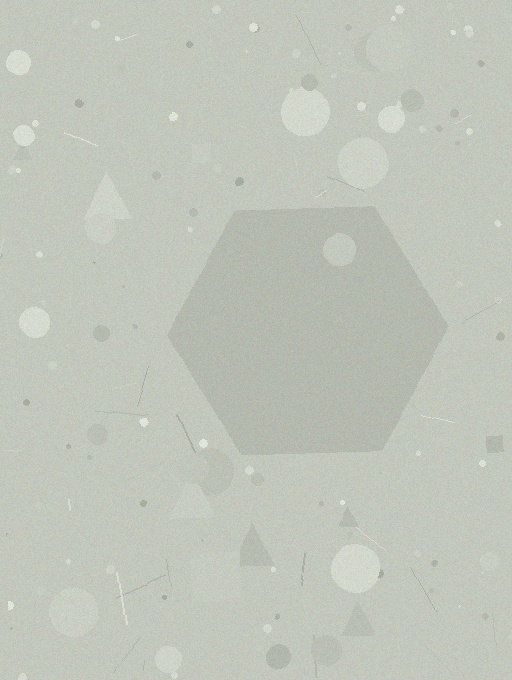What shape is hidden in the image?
A hexagon is hidden in the image.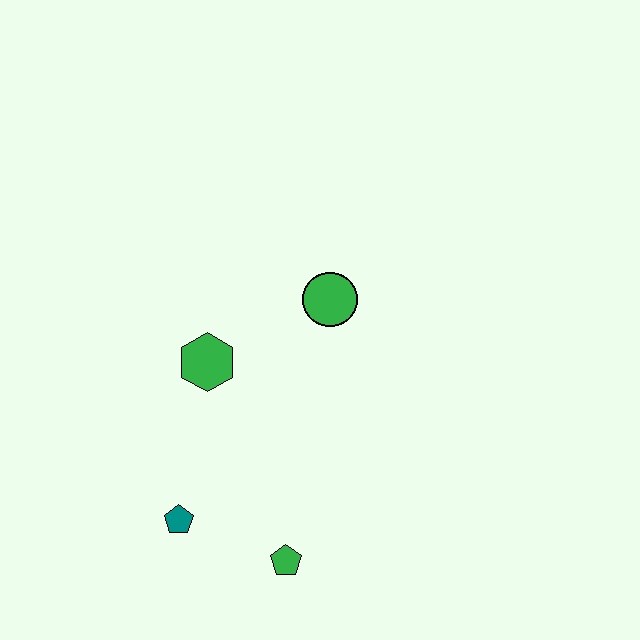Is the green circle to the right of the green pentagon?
Yes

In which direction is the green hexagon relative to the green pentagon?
The green hexagon is above the green pentagon.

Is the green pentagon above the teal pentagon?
No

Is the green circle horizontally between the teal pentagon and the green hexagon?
No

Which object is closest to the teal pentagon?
The green pentagon is closest to the teal pentagon.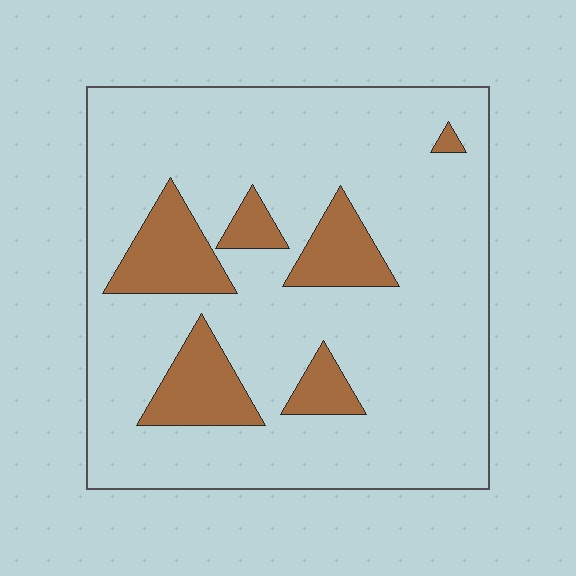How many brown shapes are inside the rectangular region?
6.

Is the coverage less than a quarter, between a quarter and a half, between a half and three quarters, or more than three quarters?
Less than a quarter.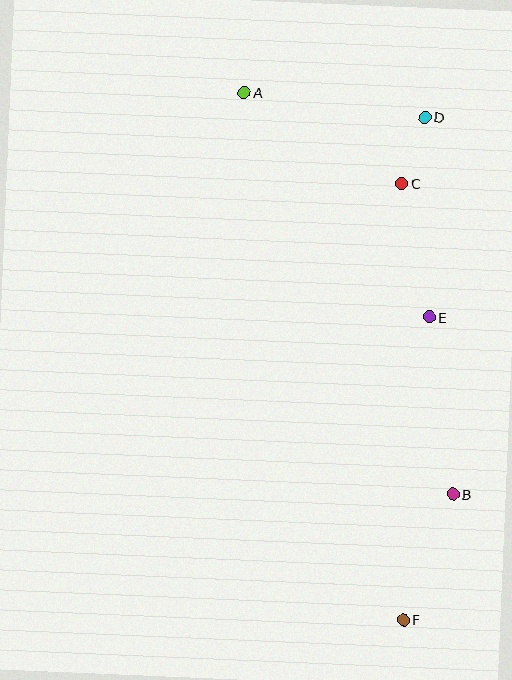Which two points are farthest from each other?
Points A and F are farthest from each other.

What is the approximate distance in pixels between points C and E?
The distance between C and E is approximately 137 pixels.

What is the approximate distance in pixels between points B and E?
The distance between B and E is approximately 179 pixels.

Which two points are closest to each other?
Points C and D are closest to each other.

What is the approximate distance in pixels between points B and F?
The distance between B and F is approximately 135 pixels.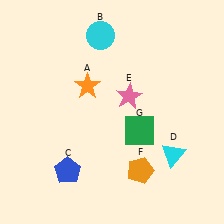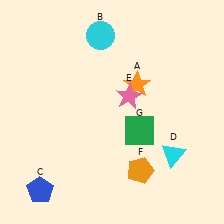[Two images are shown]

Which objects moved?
The objects that moved are: the orange star (A), the blue pentagon (C).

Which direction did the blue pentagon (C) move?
The blue pentagon (C) moved left.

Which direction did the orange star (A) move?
The orange star (A) moved right.